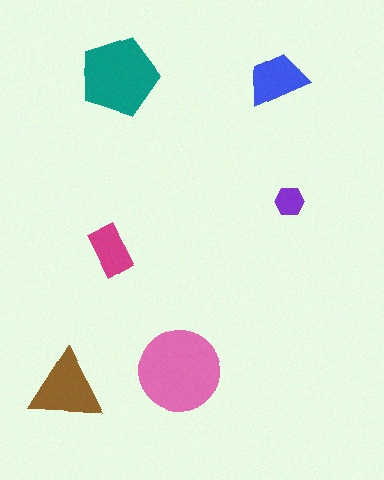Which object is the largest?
The pink circle.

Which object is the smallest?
The purple hexagon.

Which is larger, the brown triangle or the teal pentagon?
The teal pentagon.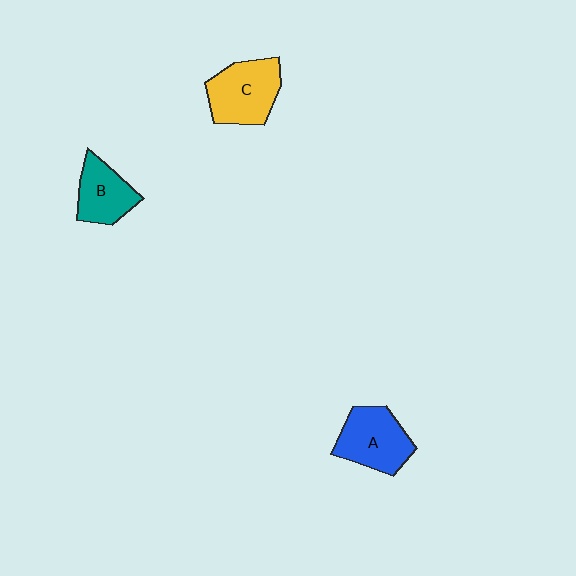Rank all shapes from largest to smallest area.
From largest to smallest: C (yellow), A (blue), B (teal).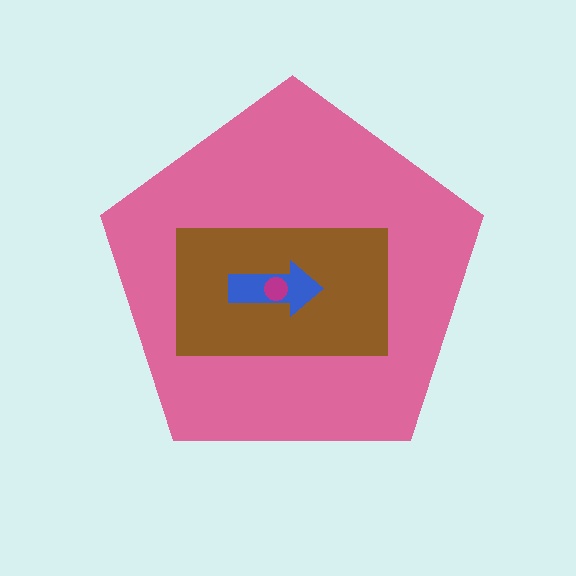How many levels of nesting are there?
4.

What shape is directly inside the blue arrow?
The magenta circle.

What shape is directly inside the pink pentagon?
The brown rectangle.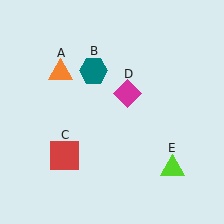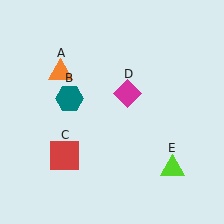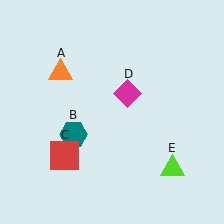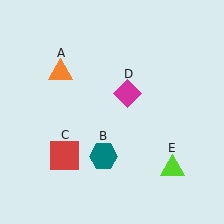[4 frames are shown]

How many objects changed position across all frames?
1 object changed position: teal hexagon (object B).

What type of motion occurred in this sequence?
The teal hexagon (object B) rotated counterclockwise around the center of the scene.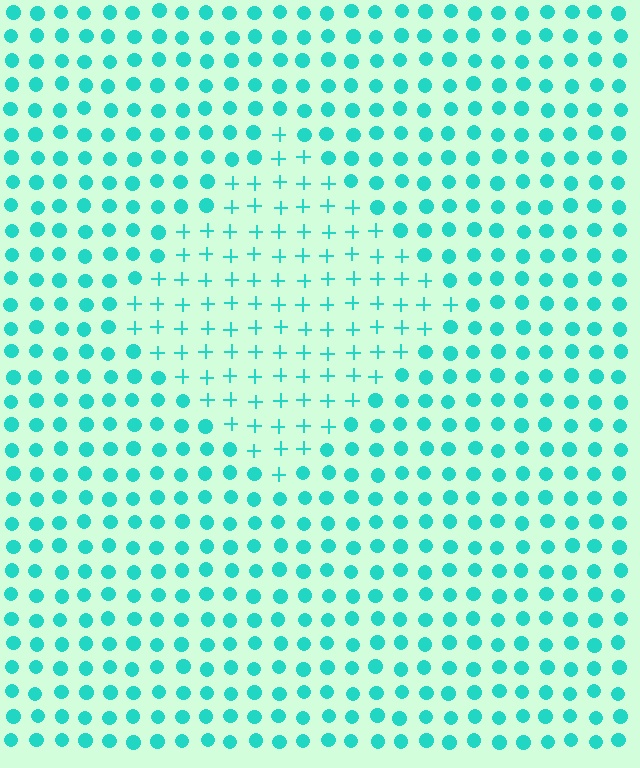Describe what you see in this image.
The image is filled with small cyan elements arranged in a uniform grid. A diamond-shaped region contains plus signs, while the surrounding area contains circles. The boundary is defined purely by the change in element shape.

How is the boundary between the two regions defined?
The boundary is defined by a change in element shape: plus signs inside vs. circles outside. All elements share the same color and spacing.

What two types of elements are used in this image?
The image uses plus signs inside the diamond region and circles outside it.